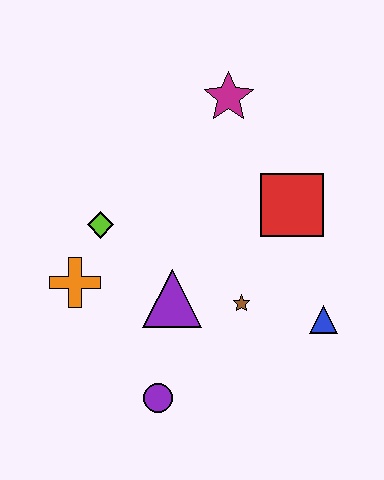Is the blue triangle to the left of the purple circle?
No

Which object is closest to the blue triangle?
The brown star is closest to the blue triangle.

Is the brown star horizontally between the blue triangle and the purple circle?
Yes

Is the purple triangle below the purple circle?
No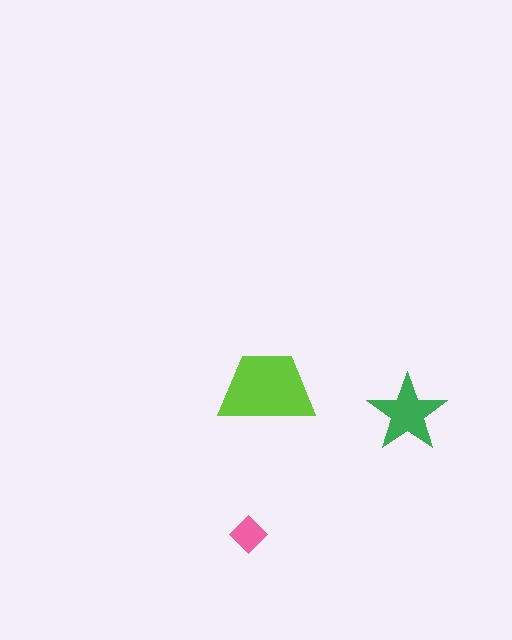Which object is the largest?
The lime trapezoid.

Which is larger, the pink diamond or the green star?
The green star.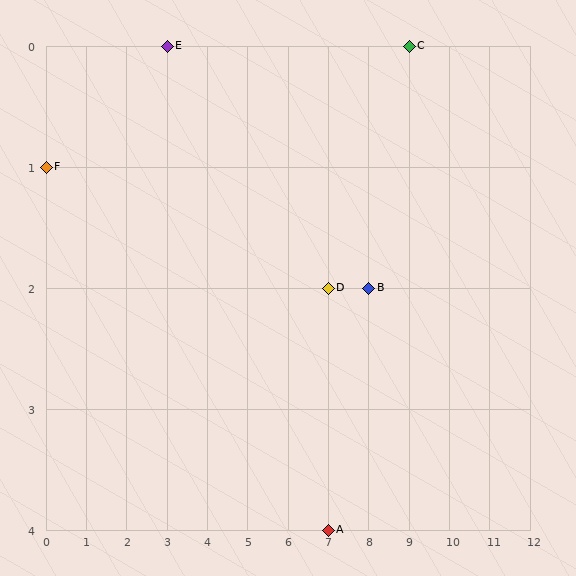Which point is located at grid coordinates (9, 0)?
Point C is at (9, 0).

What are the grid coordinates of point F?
Point F is at grid coordinates (0, 1).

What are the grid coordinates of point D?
Point D is at grid coordinates (7, 2).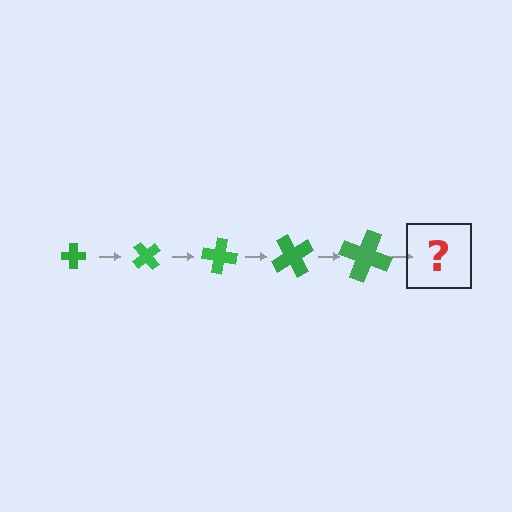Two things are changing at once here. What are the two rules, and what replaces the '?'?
The two rules are that the cross grows larger each step and it rotates 50 degrees each step. The '?' should be a cross, larger than the previous one and rotated 250 degrees from the start.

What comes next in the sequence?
The next element should be a cross, larger than the previous one and rotated 250 degrees from the start.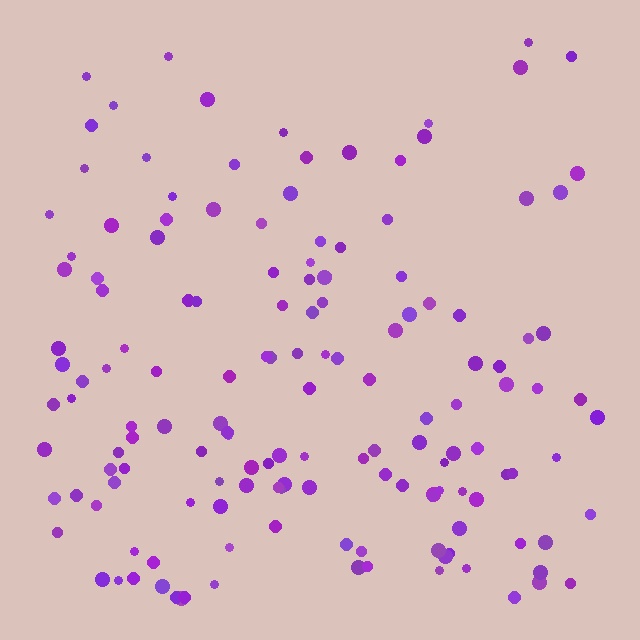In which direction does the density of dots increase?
From top to bottom, with the bottom side densest.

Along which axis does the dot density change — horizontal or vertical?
Vertical.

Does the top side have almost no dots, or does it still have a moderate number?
Still a moderate number, just noticeably fewer than the bottom.